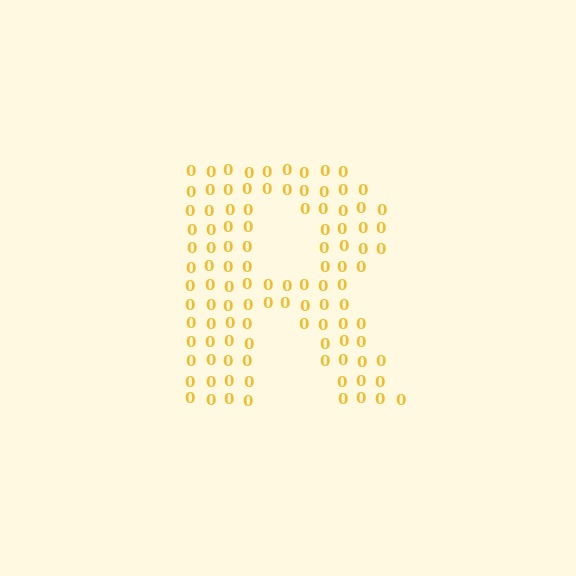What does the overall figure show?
The overall figure shows the letter R.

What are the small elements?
The small elements are digit 0's.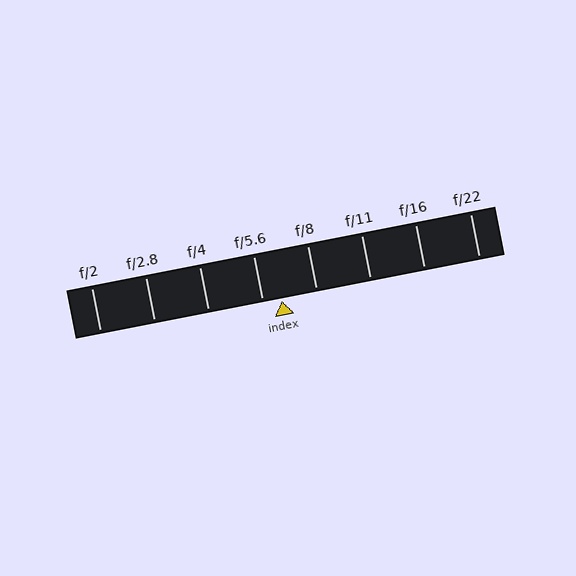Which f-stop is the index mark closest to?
The index mark is closest to f/5.6.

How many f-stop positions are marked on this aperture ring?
There are 8 f-stop positions marked.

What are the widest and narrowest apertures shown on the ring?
The widest aperture shown is f/2 and the narrowest is f/22.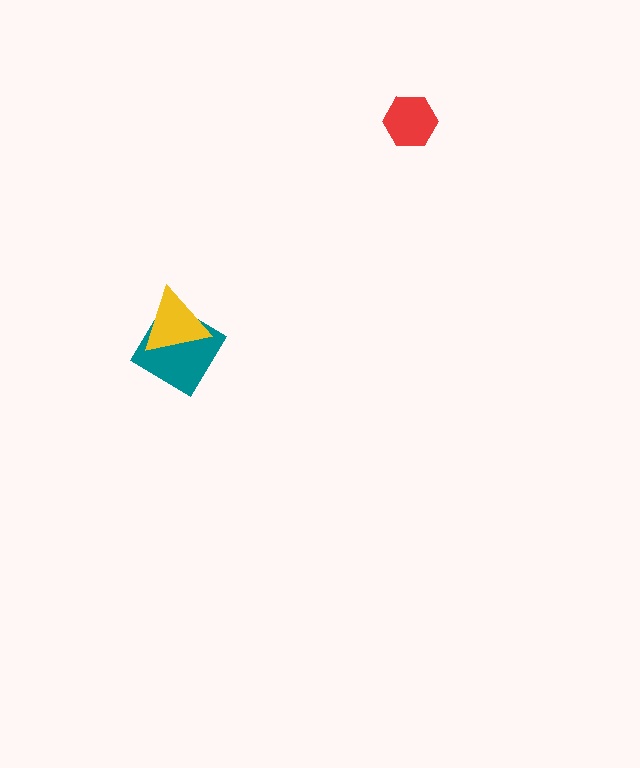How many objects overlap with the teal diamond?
1 object overlaps with the teal diamond.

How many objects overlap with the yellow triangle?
1 object overlaps with the yellow triangle.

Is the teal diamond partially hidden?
Yes, it is partially covered by another shape.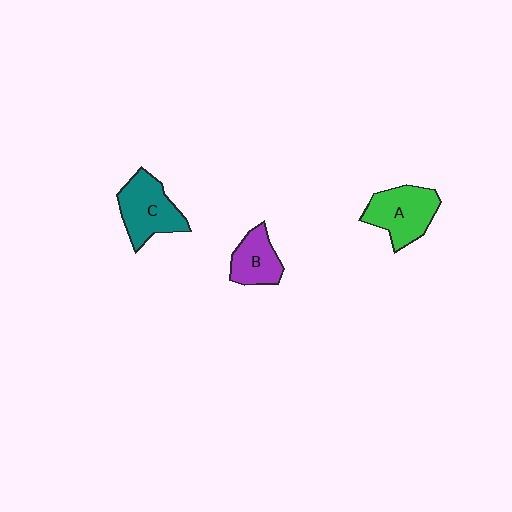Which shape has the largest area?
Shape C (teal).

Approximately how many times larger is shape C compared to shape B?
Approximately 1.4 times.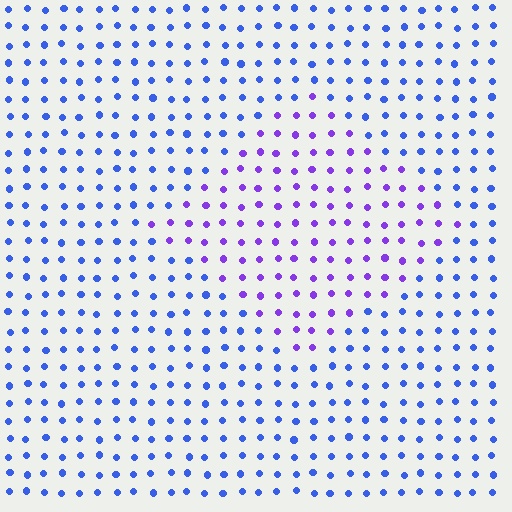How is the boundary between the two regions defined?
The boundary is defined purely by a slight shift in hue (about 41 degrees). Spacing, size, and orientation are identical on both sides.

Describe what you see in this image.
The image is filled with small blue elements in a uniform arrangement. A diamond-shaped region is visible where the elements are tinted to a slightly different hue, forming a subtle color boundary.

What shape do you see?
I see a diamond.